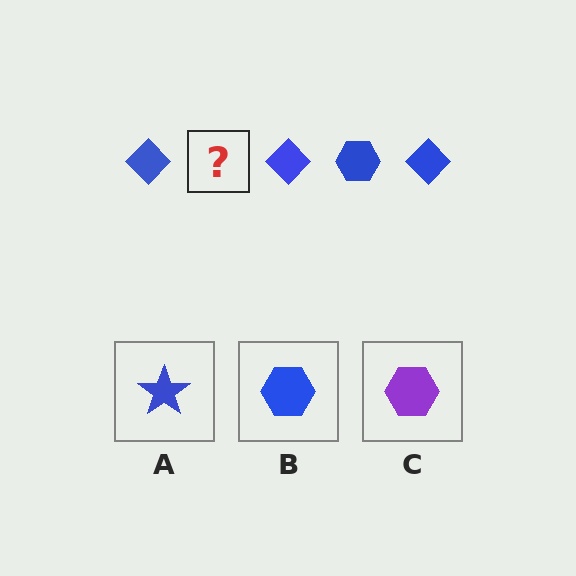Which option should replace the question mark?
Option B.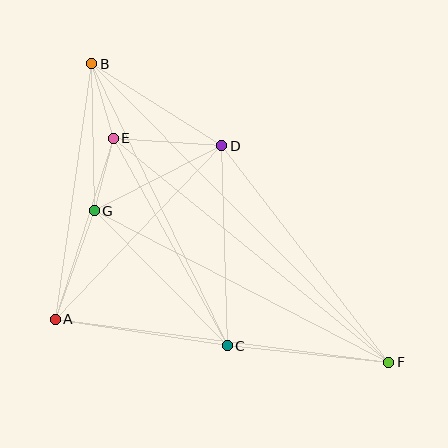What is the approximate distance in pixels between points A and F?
The distance between A and F is approximately 336 pixels.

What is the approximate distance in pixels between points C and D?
The distance between C and D is approximately 200 pixels.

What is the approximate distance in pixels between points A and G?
The distance between A and G is approximately 116 pixels.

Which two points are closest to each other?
Points E and G are closest to each other.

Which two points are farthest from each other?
Points B and F are farthest from each other.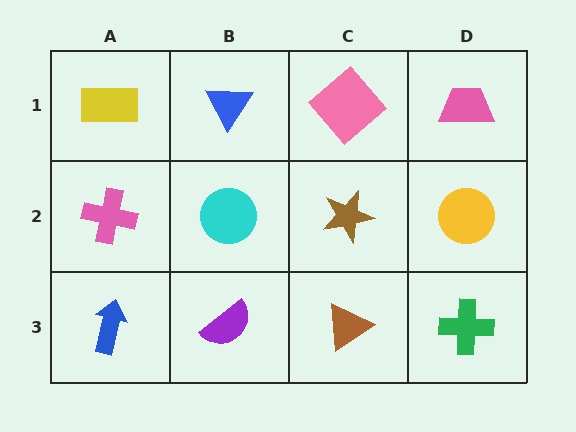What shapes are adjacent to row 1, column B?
A cyan circle (row 2, column B), a yellow rectangle (row 1, column A), a pink diamond (row 1, column C).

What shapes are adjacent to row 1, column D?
A yellow circle (row 2, column D), a pink diamond (row 1, column C).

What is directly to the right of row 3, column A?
A purple semicircle.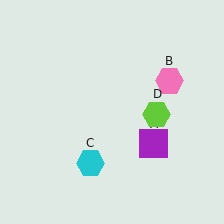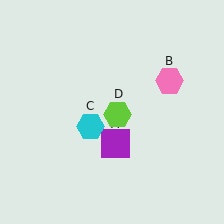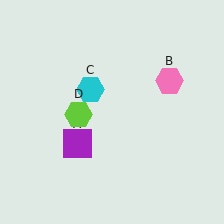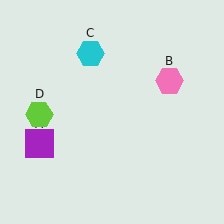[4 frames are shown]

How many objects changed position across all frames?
3 objects changed position: purple square (object A), cyan hexagon (object C), lime hexagon (object D).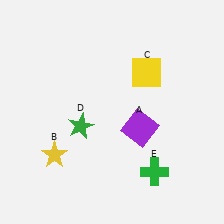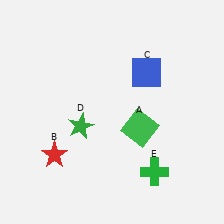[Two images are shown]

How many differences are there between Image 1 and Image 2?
There are 3 differences between the two images.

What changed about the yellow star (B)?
In Image 1, B is yellow. In Image 2, it changed to red.